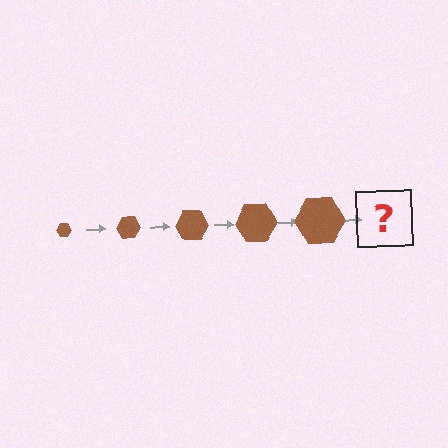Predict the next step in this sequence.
The next step is a brown hexagon, larger than the previous one.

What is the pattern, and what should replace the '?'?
The pattern is that the hexagon gets progressively larger each step. The '?' should be a brown hexagon, larger than the previous one.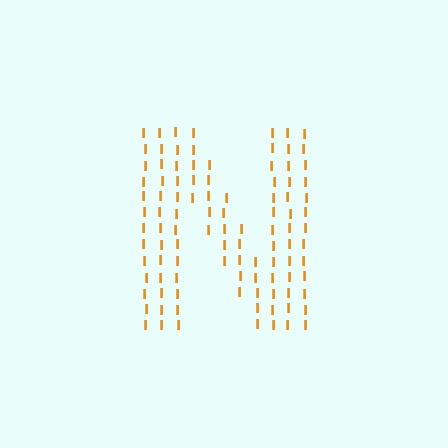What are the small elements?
The small elements are letter I's.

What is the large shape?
The large shape is the letter N.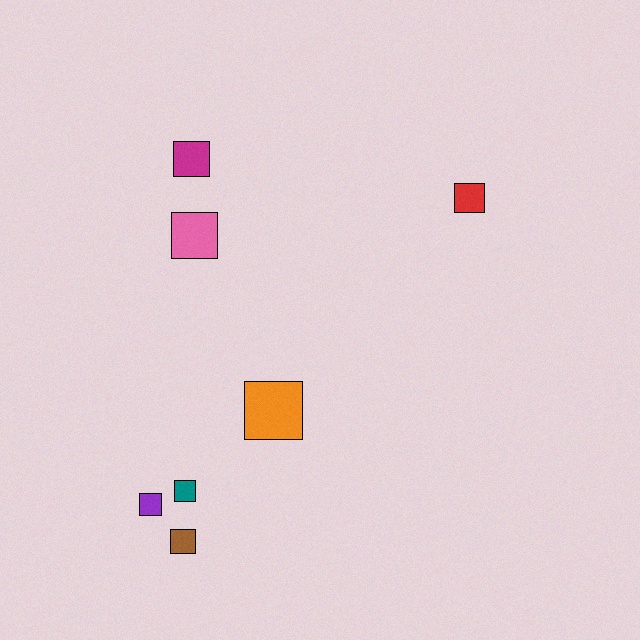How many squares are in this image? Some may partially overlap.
There are 7 squares.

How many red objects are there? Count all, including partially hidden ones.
There is 1 red object.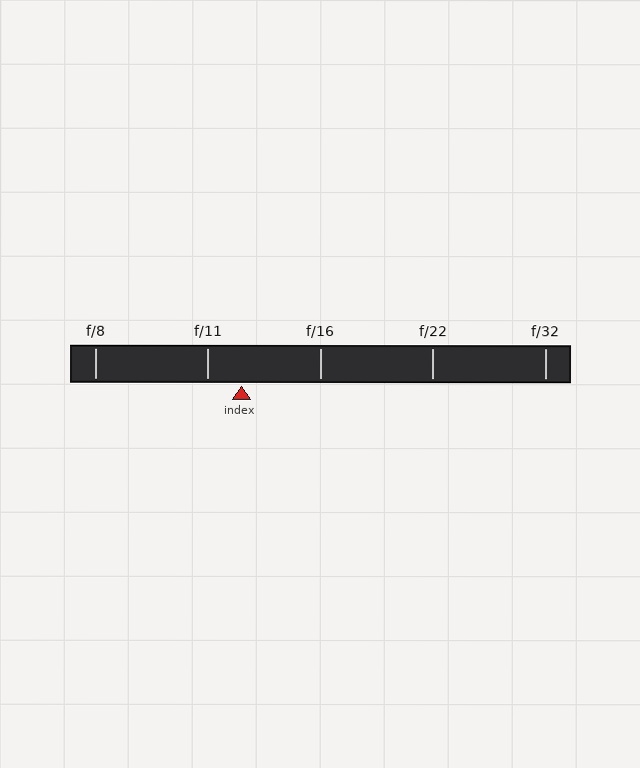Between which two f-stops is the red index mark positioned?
The index mark is between f/11 and f/16.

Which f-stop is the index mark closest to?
The index mark is closest to f/11.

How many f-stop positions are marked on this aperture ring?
There are 5 f-stop positions marked.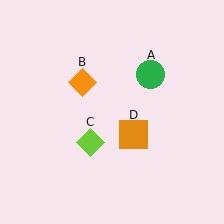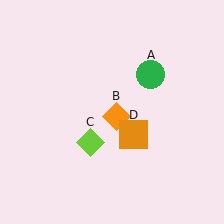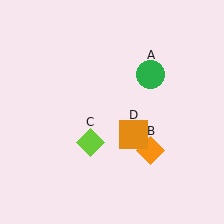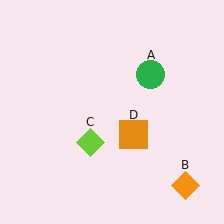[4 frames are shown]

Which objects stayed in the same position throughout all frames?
Green circle (object A) and lime diamond (object C) and orange square (object D) remained stationary.